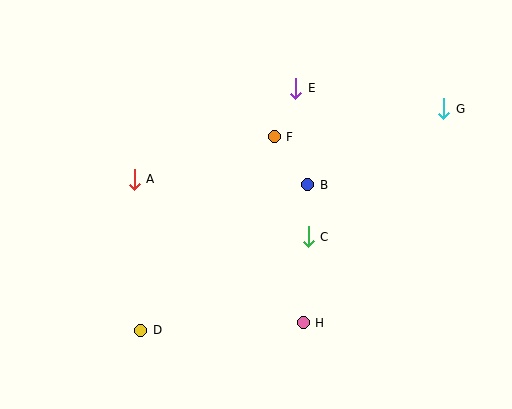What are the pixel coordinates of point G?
Point G is at (444, 109).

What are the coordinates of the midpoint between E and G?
The midpoint between E and G is at (370, 98).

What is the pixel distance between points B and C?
The distance between B and C is 52 pixels.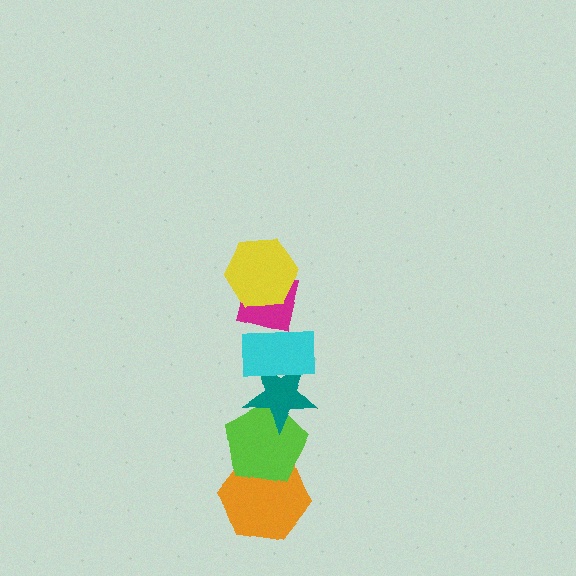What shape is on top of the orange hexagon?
The lime pentagon is on top of the orange hexagon.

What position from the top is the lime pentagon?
The lime pentagon is 5th from the top.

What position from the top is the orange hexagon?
The orange hexagon is 6th from the top.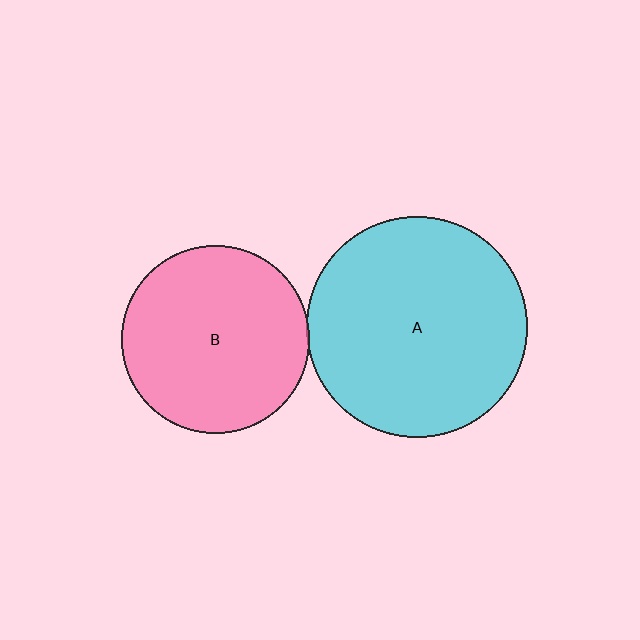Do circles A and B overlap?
Yes.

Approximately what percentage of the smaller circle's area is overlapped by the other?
Approximately 5%.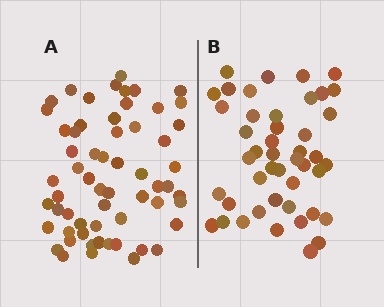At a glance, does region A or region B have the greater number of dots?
Region A (the left region) has more dots.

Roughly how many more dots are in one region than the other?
Region A has approximately 15 more dots than region B.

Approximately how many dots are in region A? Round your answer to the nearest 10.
About 60 dots.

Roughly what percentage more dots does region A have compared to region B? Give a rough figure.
About 35% more.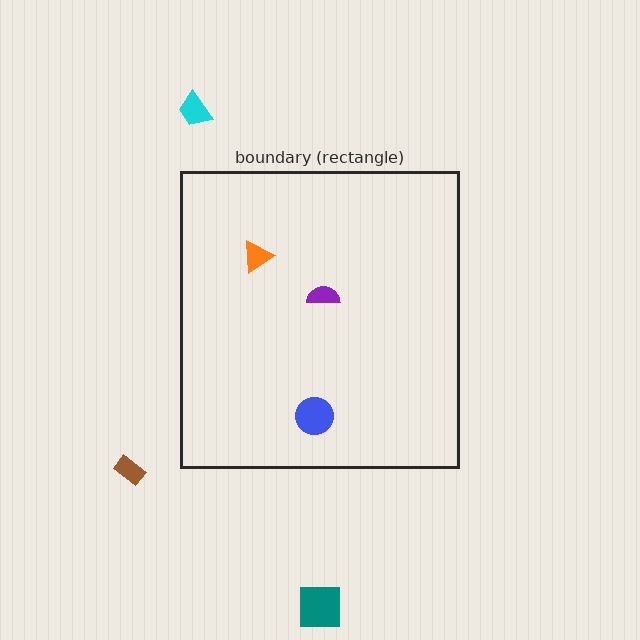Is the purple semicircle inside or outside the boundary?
Inside.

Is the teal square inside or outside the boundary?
Outside.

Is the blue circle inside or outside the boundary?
Inside.